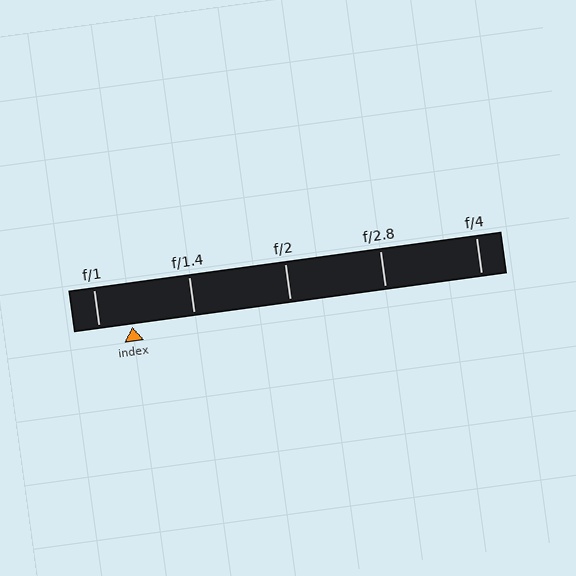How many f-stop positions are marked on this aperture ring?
There are 5 f-stop positions marked.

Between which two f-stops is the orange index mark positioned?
The index mark is between f/1 and f/1.4.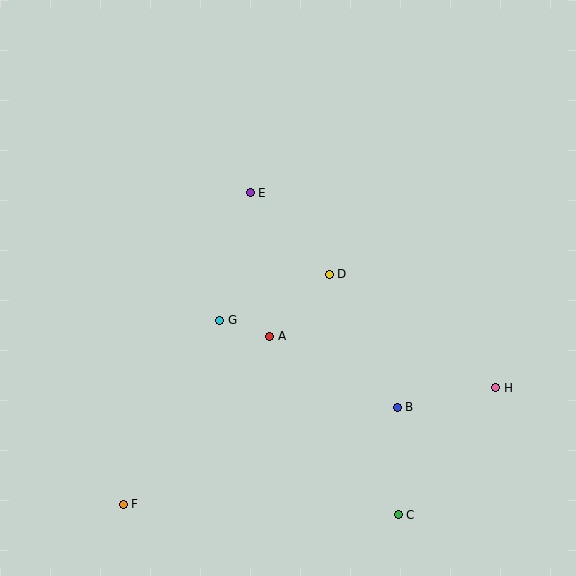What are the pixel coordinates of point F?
Point F is at (123, 504).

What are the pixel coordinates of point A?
Point A is at (270, 336).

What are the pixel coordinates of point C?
Point C is at (398, 515).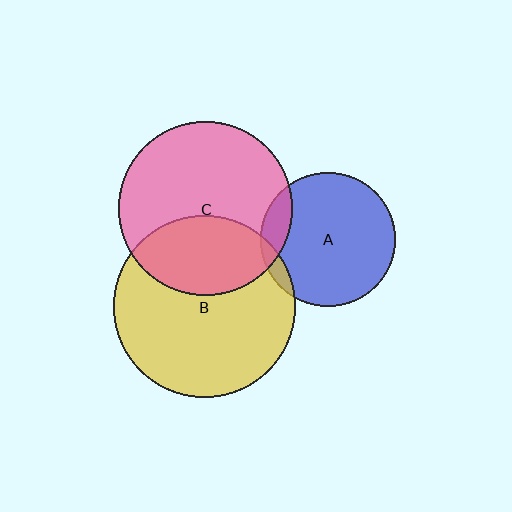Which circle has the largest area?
Circle B (yellow).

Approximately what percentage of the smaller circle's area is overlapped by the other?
Approximately 5%.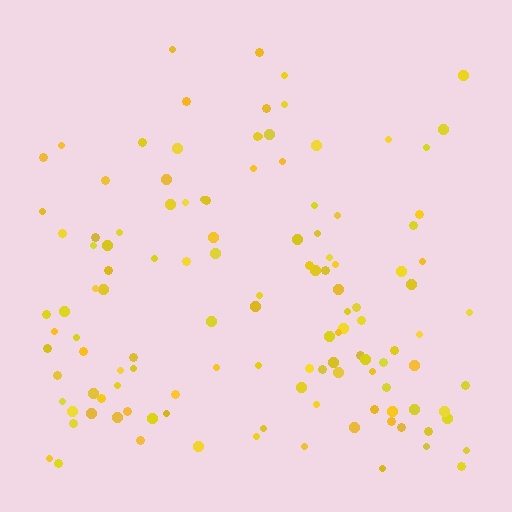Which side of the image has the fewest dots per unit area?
The top.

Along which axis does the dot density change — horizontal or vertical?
Vertical.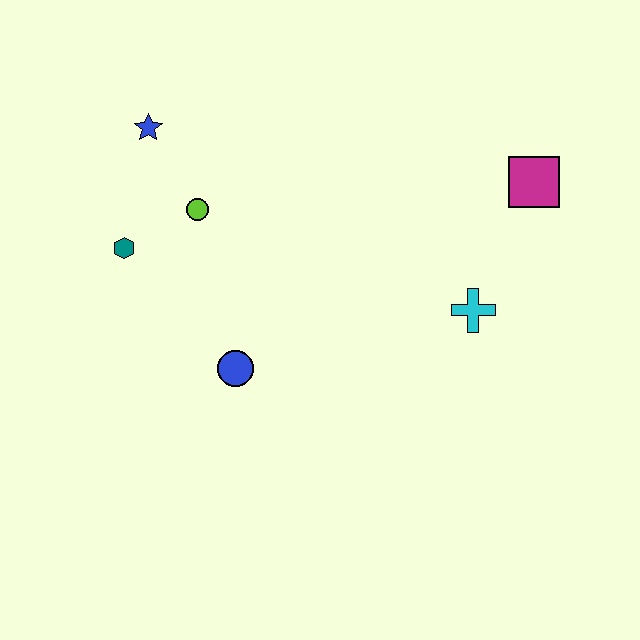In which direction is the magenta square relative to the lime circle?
The magenta square is to the right of the lime circle.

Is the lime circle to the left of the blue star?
No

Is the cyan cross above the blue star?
No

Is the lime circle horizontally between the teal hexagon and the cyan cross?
Yes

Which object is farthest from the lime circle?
The magenta square is farthest from the lime circle.